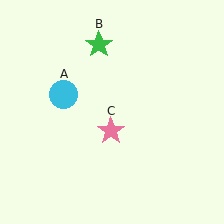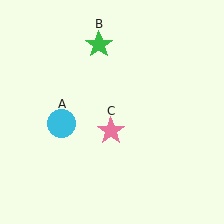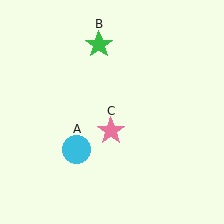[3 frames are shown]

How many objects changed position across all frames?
1 object changed position: cyan circle (object A).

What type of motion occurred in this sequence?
The cyan circle (object A) rotated counterclockwise around the center of the scene.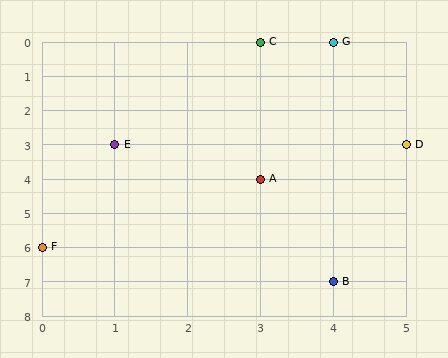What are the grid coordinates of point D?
Point D is at grid coordinates (5, 3).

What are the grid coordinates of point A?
Point A is at grid coordinates (3, 4).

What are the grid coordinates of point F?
Point F is at grid coordinates (0, 6).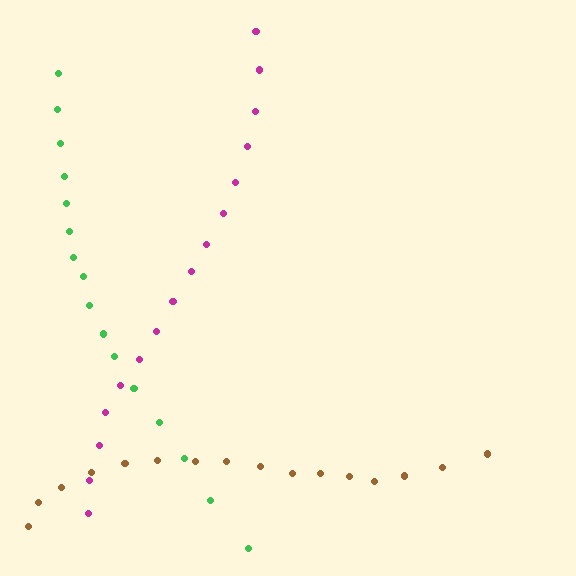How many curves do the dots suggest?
There are 3 distinct paths.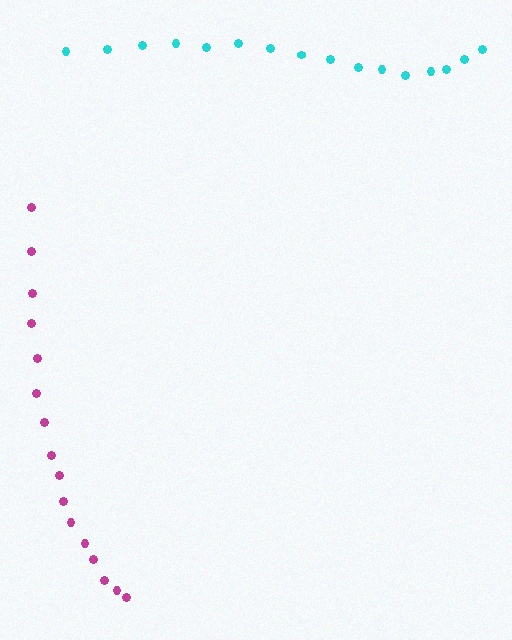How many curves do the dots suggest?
There are 2 distinct paths.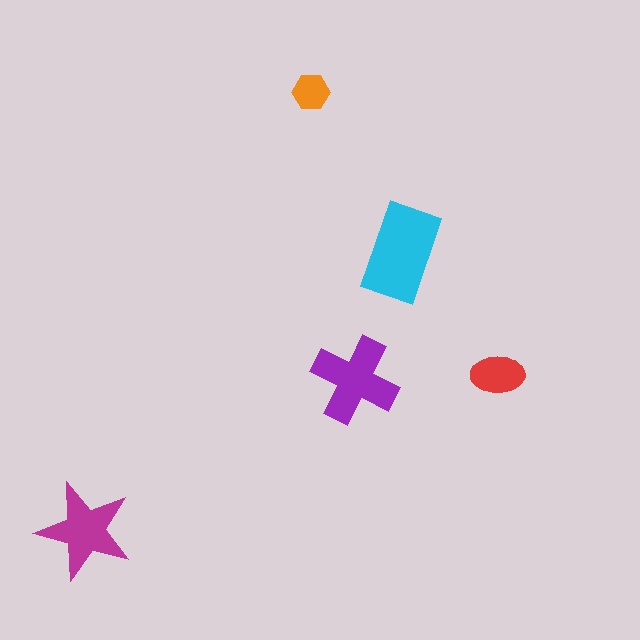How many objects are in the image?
There are 5 objects in the image.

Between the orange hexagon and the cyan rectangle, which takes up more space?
The cyan rectangle.